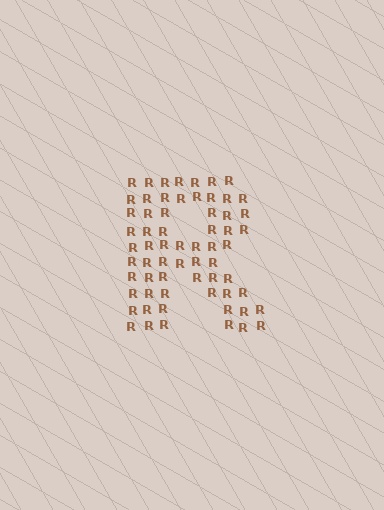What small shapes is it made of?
It is made of small letter R's.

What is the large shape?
The large shape is the letter R.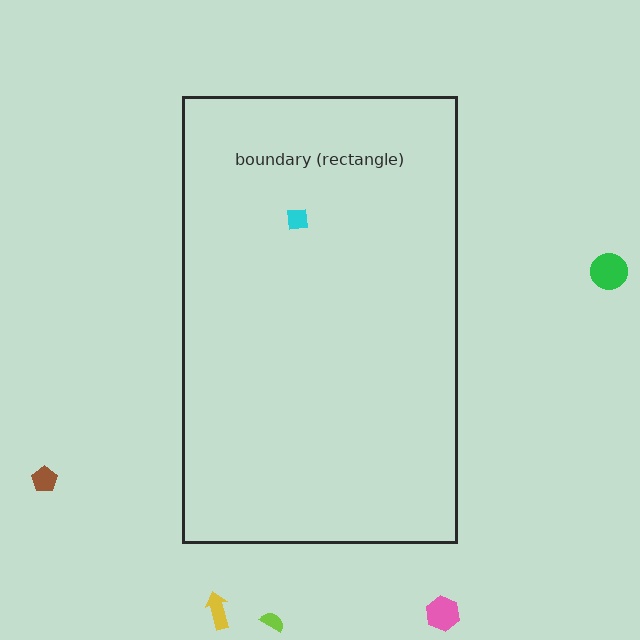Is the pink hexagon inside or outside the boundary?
Outside.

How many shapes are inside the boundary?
1 inside, 5 outside.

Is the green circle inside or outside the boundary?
Outside.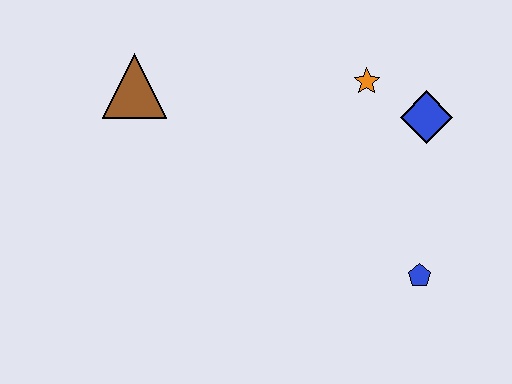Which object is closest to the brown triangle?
The orange star is closest to the brown triangle.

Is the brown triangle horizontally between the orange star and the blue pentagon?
No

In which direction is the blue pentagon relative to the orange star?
The blue pentagon is below the orange star.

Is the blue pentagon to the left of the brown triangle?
No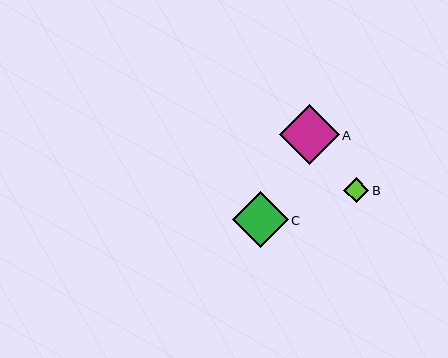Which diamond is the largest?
Diamond A is the largest with a size of approximately 59 pixels.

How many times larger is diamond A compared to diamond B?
Diamond A is approximately 2.4 times the size of diamond B.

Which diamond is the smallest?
Diamond B is the smallest with a size of approximately 25 pixels.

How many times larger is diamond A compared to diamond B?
Diamond A is approximately 2.4 times the size of diamond B.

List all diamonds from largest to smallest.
From largest to smallest: A, C, B.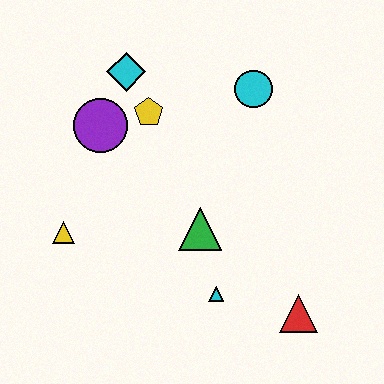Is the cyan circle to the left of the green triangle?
No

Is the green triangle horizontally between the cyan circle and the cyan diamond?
Yes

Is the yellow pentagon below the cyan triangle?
No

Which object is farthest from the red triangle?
The cyan diamond is farthest from the red triangle.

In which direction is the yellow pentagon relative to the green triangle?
The yellow pentagon is above the green triangle.